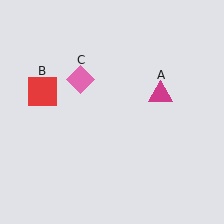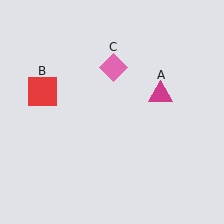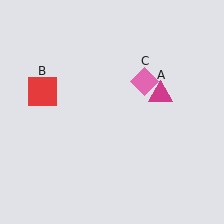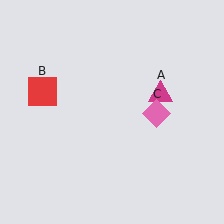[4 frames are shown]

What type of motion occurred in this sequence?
The pink diamond (object C) rotated clockwise around the center of the scene.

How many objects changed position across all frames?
1 object changed position: pink diamond (object C).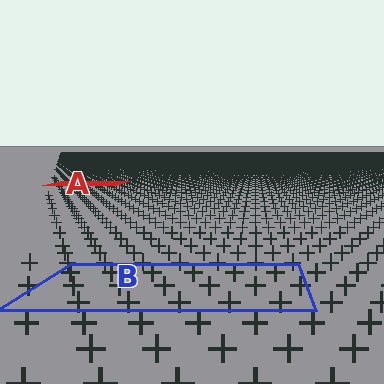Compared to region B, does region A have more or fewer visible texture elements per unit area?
Region A has more texture elements per unit area — they are packed more densely because it is farther away.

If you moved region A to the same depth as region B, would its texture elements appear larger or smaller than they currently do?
They would appear larger. At a closer depth, the same texture elements are projected at a bigger on-screen size.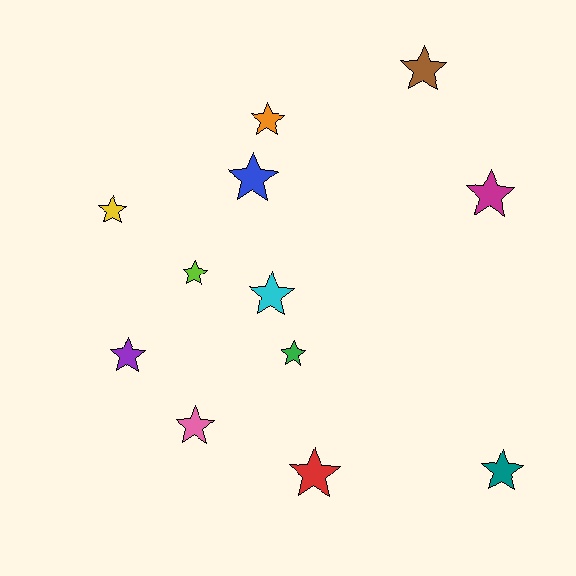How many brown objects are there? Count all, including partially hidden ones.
There is 1 brown object.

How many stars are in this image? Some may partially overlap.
There are 12 stars.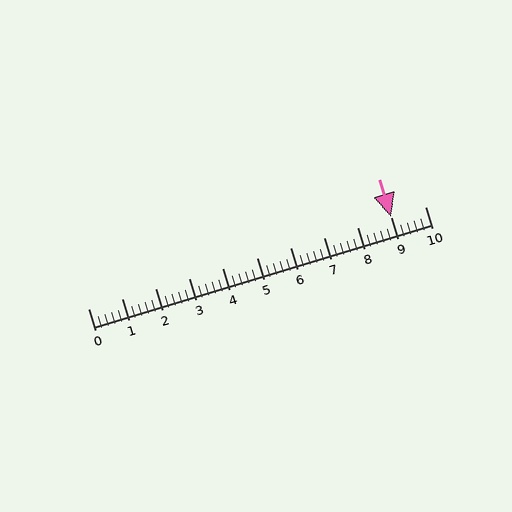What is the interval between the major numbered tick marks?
The major tick marks are spaced 1 units apart.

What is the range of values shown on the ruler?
The ruler shows values from 0 to 10.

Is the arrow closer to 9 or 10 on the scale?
The arrow is closer to 9.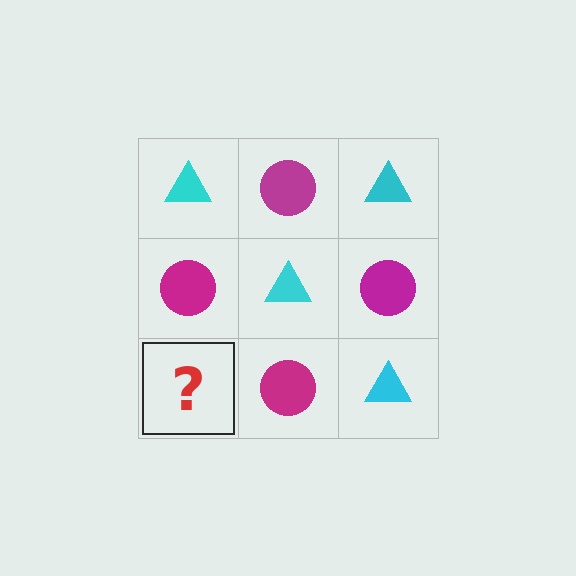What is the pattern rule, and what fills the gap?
The rule is that it alternates cyan triangle and magenta circle in a checkerboard pattern. The gap should be filled with a cyan triangle.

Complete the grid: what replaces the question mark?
The question mark should be replaced with a cyan triangle.